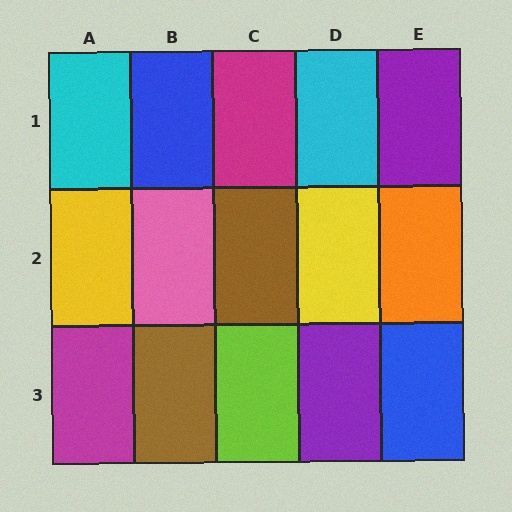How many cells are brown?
2 cells are brown.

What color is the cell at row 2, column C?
Brown.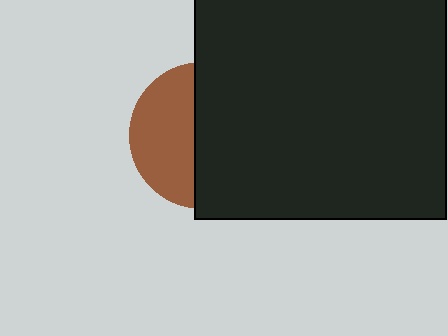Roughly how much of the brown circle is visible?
A small part of it is visible (roughly 42%).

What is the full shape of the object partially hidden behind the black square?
The partially hidden object is a brown circle.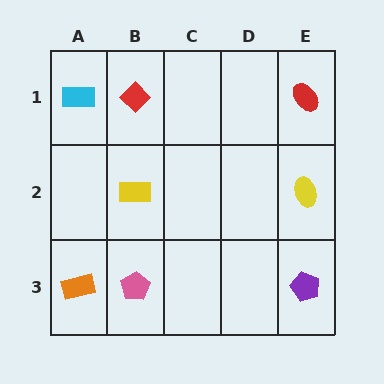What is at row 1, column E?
A red ellipse.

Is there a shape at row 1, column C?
No, that cell is empty.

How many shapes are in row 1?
3 shapes.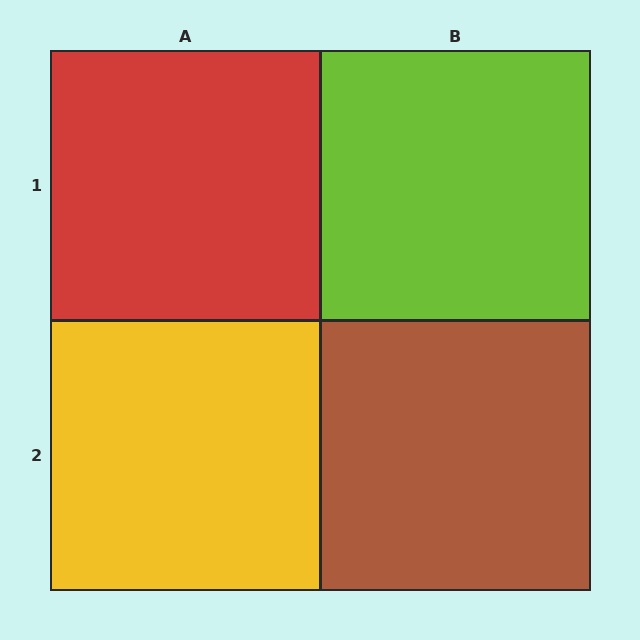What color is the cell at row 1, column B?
Lime.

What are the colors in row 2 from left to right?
Yellow, brown.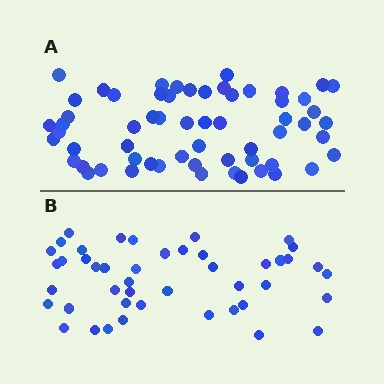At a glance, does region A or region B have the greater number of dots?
Region A (the top region) has more dots.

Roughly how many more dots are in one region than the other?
Region A has approximately 15 more dots than region B.